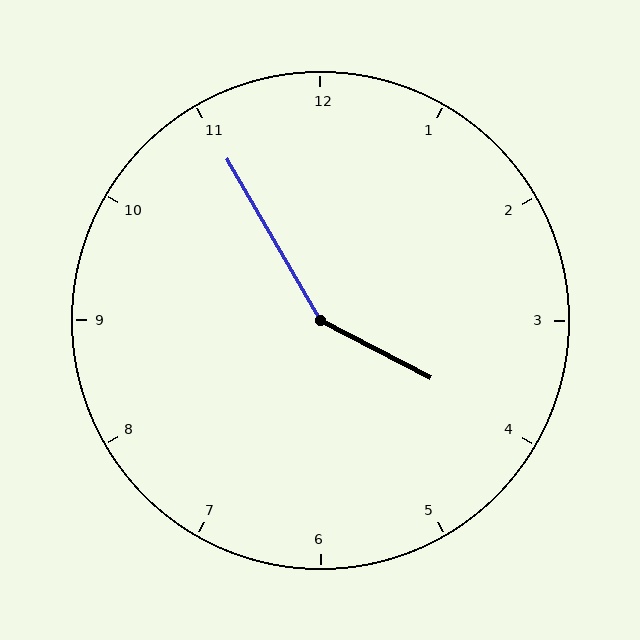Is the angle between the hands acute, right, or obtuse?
It is obtuse.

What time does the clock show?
3:55.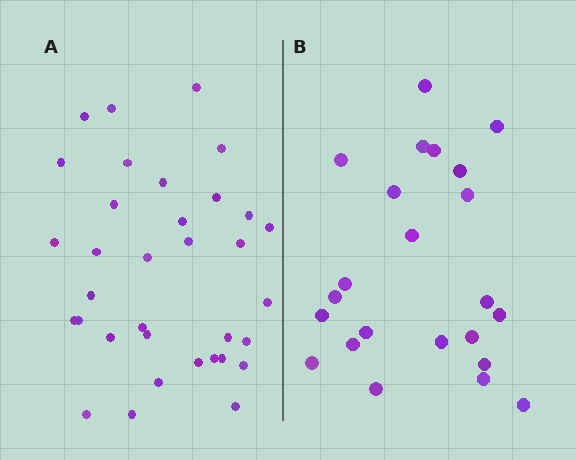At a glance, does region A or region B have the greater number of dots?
Region A (the left region) has more dots.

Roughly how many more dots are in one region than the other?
Region A has roughly 12 or so more dots than region B.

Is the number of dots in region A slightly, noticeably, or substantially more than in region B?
Region A has substantially more. The ratio is roughly 1.5 to 1.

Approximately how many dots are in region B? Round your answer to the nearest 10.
About 20 dots. (The exact count is 23, which rounds to 20.)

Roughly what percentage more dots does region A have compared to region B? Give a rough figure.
About 50% more.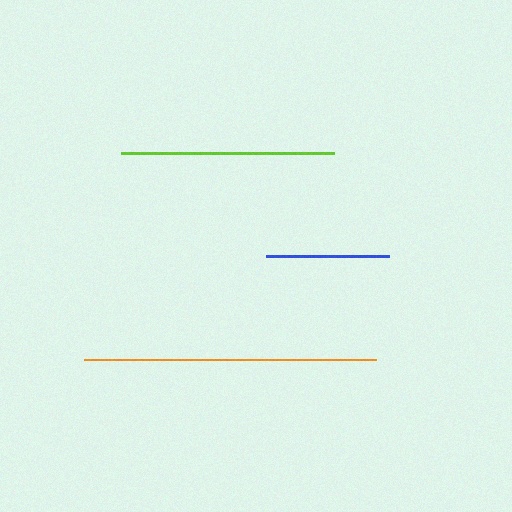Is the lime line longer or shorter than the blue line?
The lime line is longer than the blue line.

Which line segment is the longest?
The orange line is the longest at approximately 292 pixels.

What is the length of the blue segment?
The blue segment is approximately 123 pixels long.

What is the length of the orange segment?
The orange segment is approximately 292 pixels long.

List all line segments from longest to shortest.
From longest to shortest: orange, lime, blue.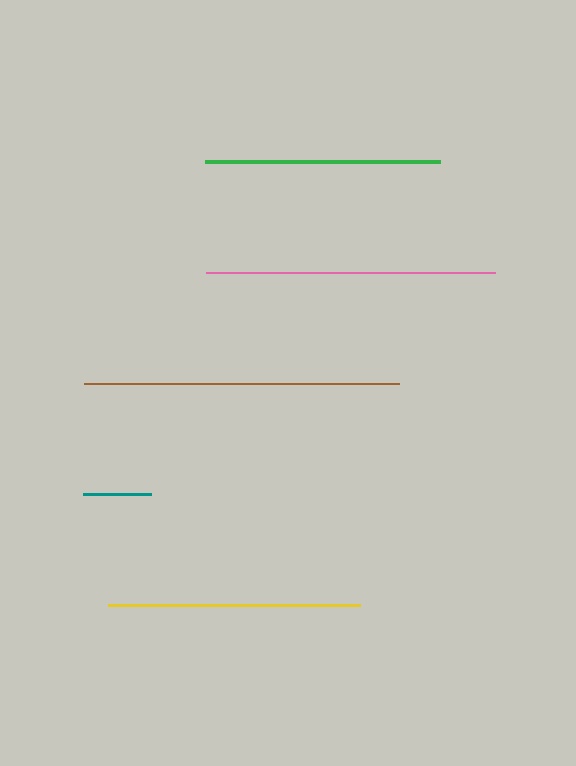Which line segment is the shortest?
The teal line is the shortest at approximately 69 pixels.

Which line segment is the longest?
The brown line is the longest at approximately 315 pixels.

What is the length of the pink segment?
The pink segment is approximately 289 pixels long.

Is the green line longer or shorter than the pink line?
The pink line is longer than the green line.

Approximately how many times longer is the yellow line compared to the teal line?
The yellow line is approximately 3.7 times the length of the teal line.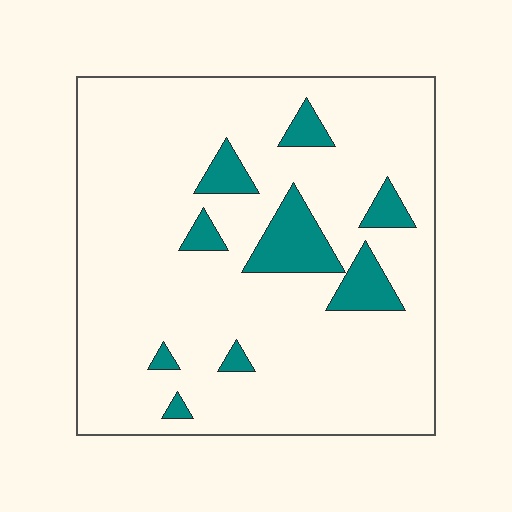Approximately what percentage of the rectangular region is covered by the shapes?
Approximately 10%.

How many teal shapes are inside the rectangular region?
9.